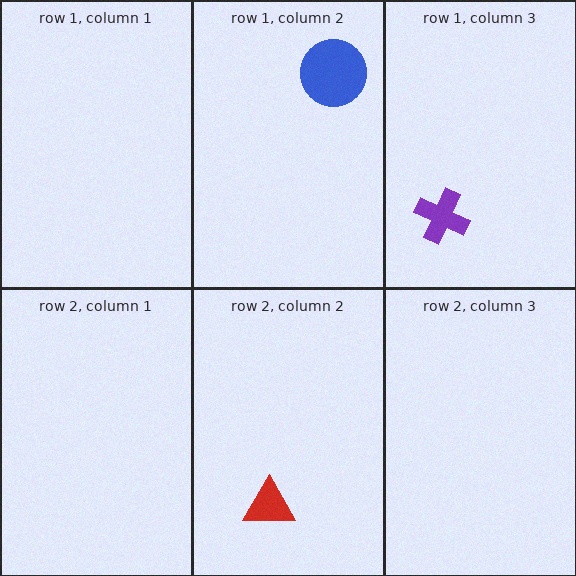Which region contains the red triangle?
The row 2, column 2 region.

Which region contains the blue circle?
The row 1, column 2 region.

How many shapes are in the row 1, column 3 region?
1.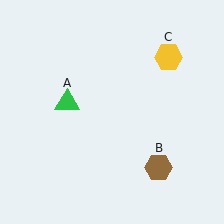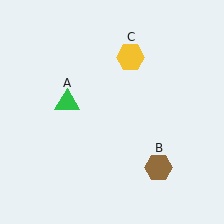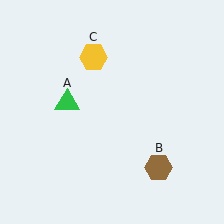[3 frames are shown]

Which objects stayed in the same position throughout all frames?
Green triangle (object A) and brown hexagon (object B) remained stationary.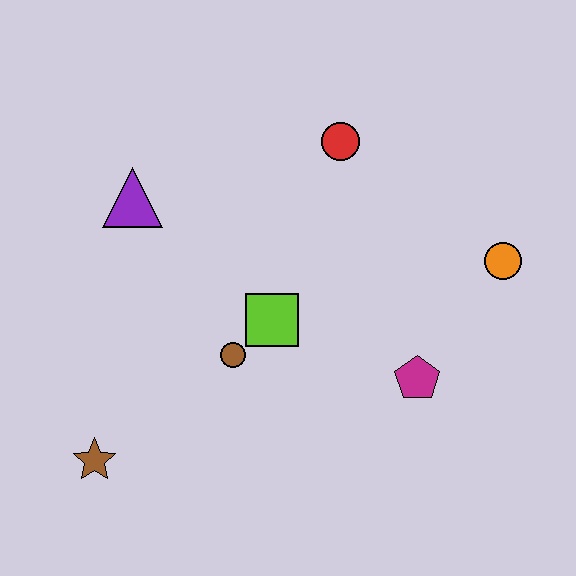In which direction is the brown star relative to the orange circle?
The brown star is to the left of the orange circle.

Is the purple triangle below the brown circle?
No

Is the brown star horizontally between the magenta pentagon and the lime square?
No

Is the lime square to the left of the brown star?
No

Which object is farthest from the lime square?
The orange circle is farthest from the lime square.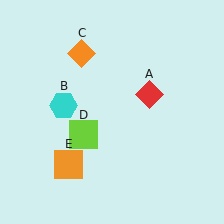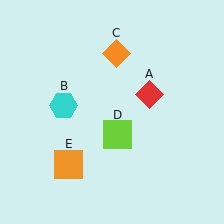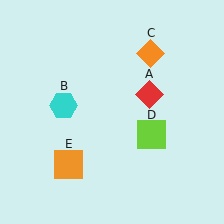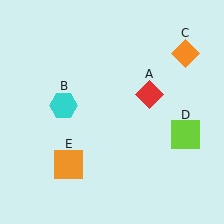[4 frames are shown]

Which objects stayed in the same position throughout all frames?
Red diamond (object A) and cyan hexagon (object B) and orange square (object E) remained stationary.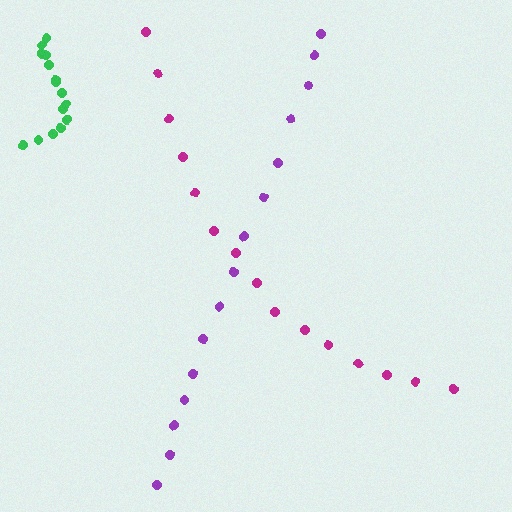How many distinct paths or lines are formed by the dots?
There are 3 distinct paths.